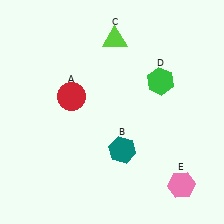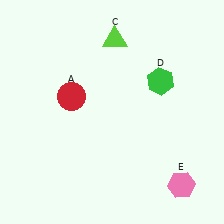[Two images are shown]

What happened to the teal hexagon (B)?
The teal hexagon (B) was removed in Image 2. It was in the bottom-right area of Image 1.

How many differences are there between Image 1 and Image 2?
There is 1 difference between the two images.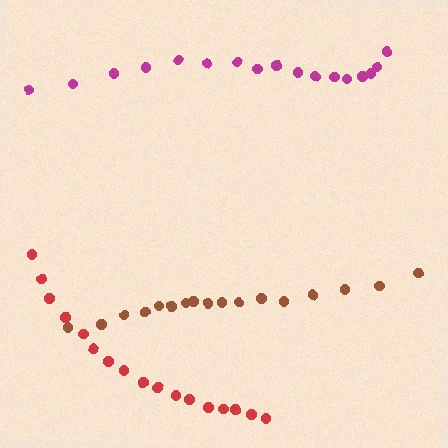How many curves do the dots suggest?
There are 3 distinct paths.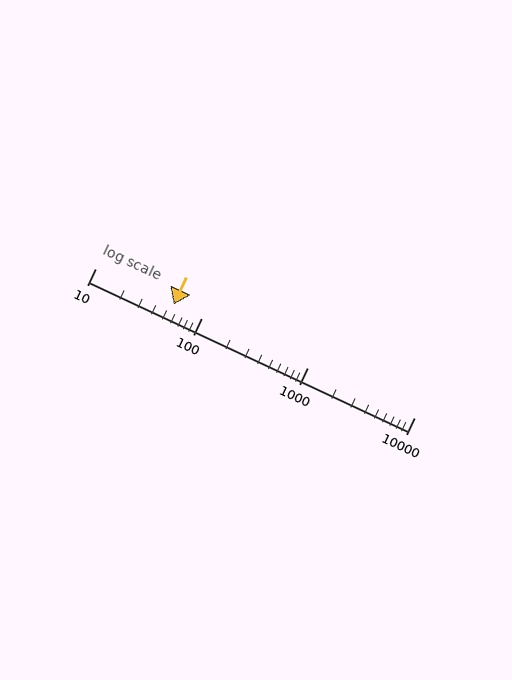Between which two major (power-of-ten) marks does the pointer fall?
The pointer is between 10 and 100.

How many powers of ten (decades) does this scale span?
The scale spans 3 decades, from 10 to 10000.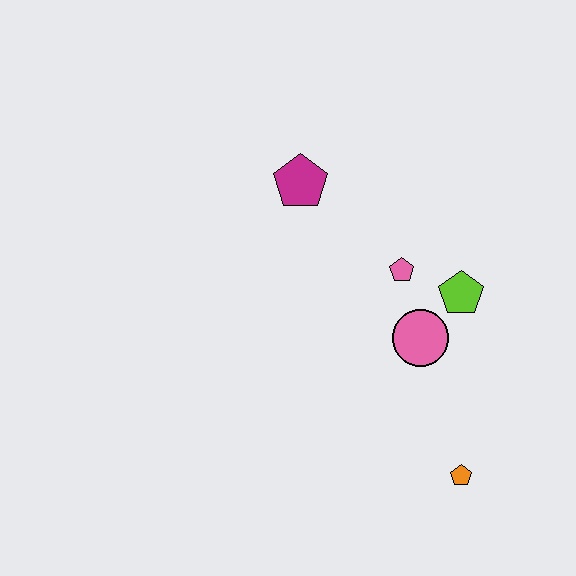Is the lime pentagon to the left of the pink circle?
No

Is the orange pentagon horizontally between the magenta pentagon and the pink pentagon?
No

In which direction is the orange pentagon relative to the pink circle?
The orange pentagon is below the pink circle.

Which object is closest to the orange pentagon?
The pink circle is closest to the orange pentagon.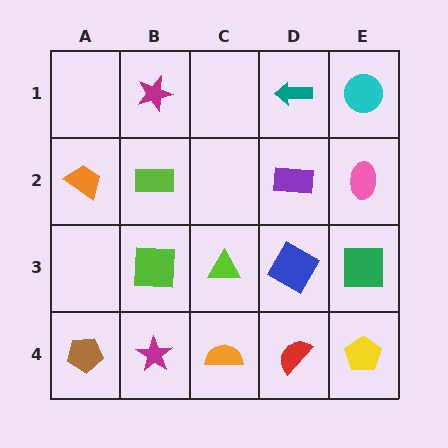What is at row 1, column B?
A magenta star.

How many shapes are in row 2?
4 shapes.